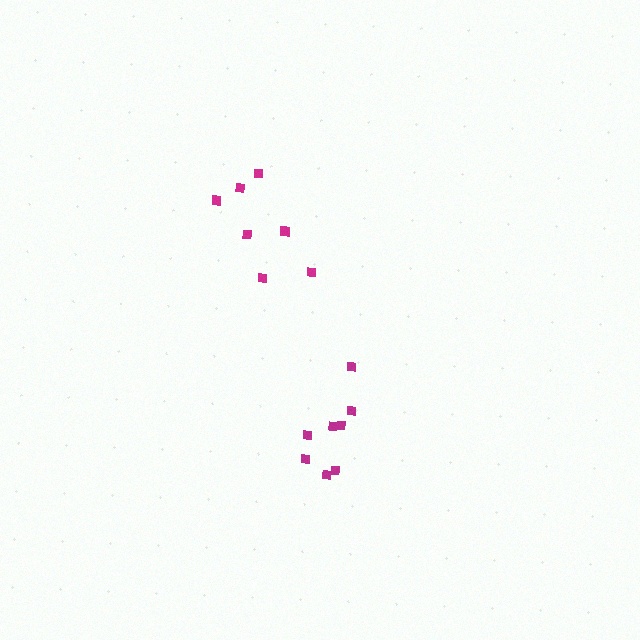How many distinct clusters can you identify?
There are 2 distinct clusters.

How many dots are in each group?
Group 1: 7 dots, Group 2: 8 dots (15 total).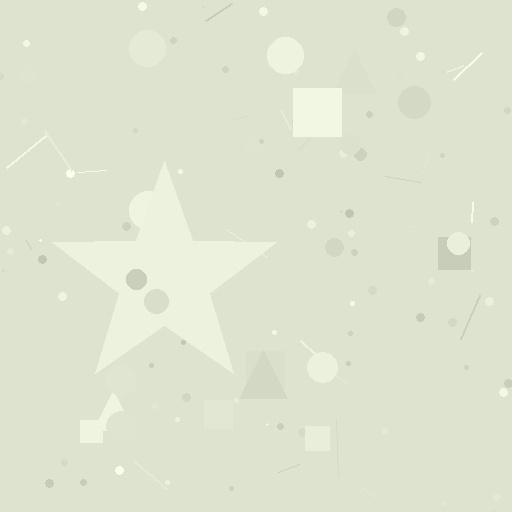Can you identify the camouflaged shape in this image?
The camouflaged shape is a star.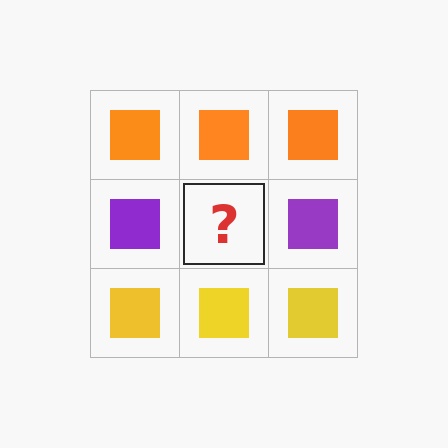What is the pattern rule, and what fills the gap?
The rule is that each row has a consistent color. The gap should be filled with a purple square.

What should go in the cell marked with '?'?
The missing cell should contain a purple square.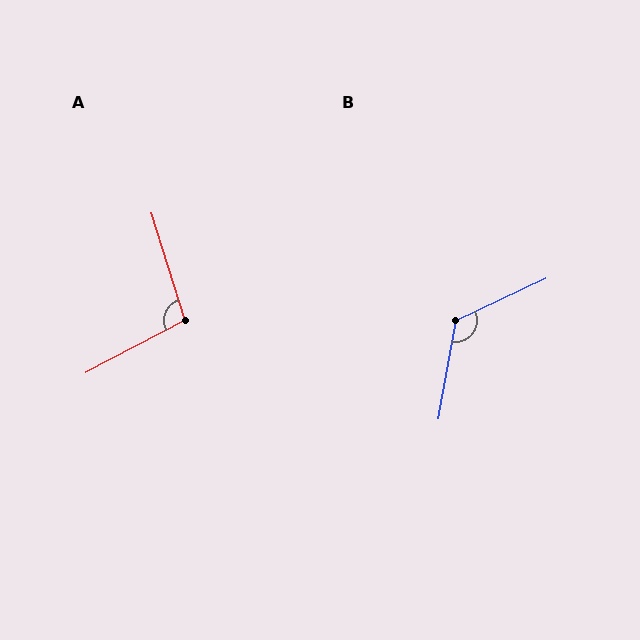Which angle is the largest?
B, at approximately 125 degrees.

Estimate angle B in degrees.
Approximately 125 degrees.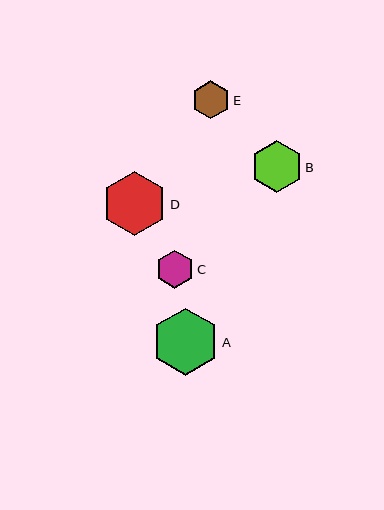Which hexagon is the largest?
Hexagon A is the largest with a size of approximately 67 pixels.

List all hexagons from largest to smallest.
From largest to smallest: A, D, B, E, C.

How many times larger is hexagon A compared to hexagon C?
Hexagon A is approximately 1.8 times the size of hexagon C.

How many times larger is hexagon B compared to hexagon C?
Hexagon B is approximately 1.4 times the size of hexagon C.